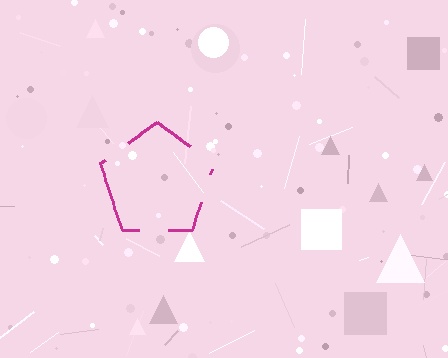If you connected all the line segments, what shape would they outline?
They would outline a pentagon.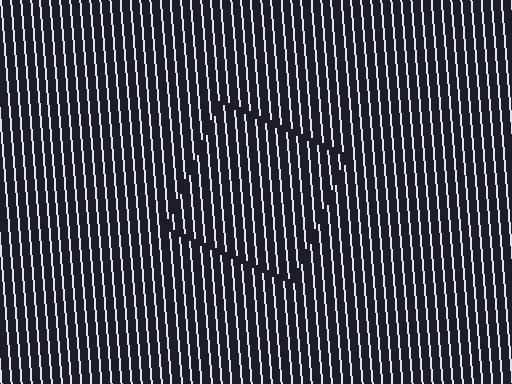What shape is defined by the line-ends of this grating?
An illusory square. The interior of the shape contains the same grating, shifted by half a period — the contour is defined by the phase discontinuity where line-ends from the inner and outer gratings abut.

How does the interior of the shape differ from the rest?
The interior of the shape contains the same grating, shifted by half a period — the contour is defined by the phase discontinuity where line-ends from the inner and outer gratings abut.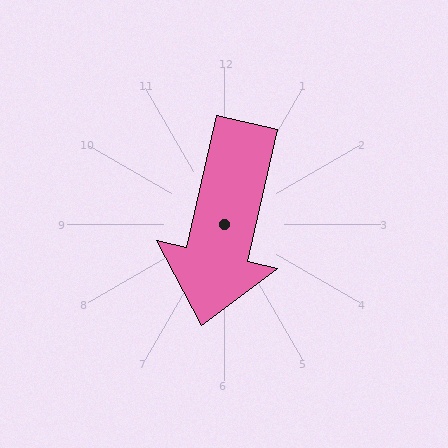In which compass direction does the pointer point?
South.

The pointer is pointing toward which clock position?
Roughly 6 o'clock.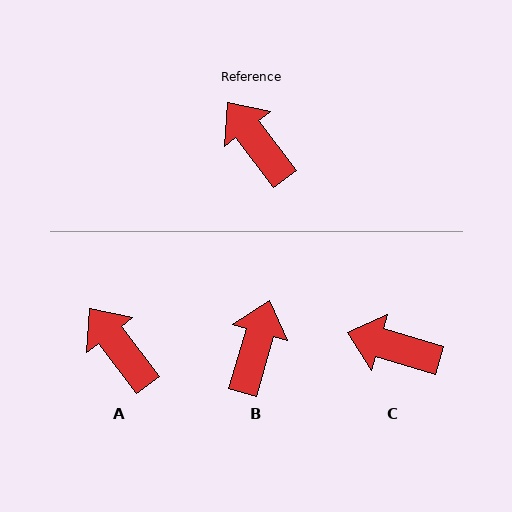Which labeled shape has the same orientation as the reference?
A.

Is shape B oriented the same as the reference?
No, it is off by about 53 degrees.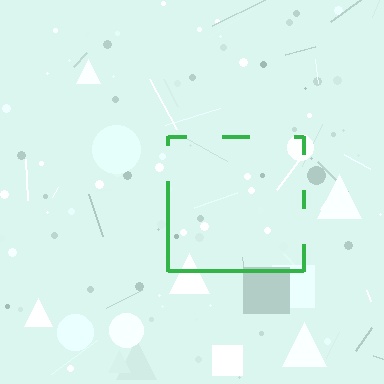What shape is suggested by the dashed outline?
The dashed outline suggests a square.